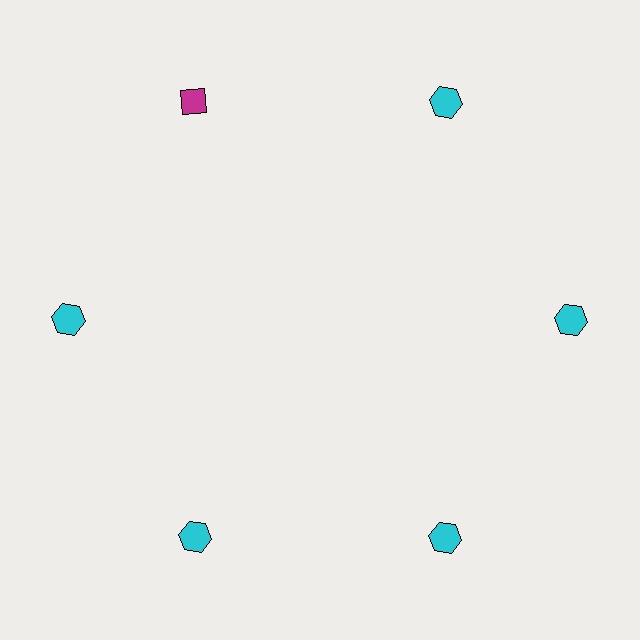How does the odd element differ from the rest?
It differs in both color (magenta instead of cyan) and shape (diamond instead of hexagon).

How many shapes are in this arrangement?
There are 6 shapes arranged in a ring pattern.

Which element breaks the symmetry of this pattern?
The magenta diamond at roughly the 11 o'clock position breaks the symmetry. All other shapes are cyan hexagons.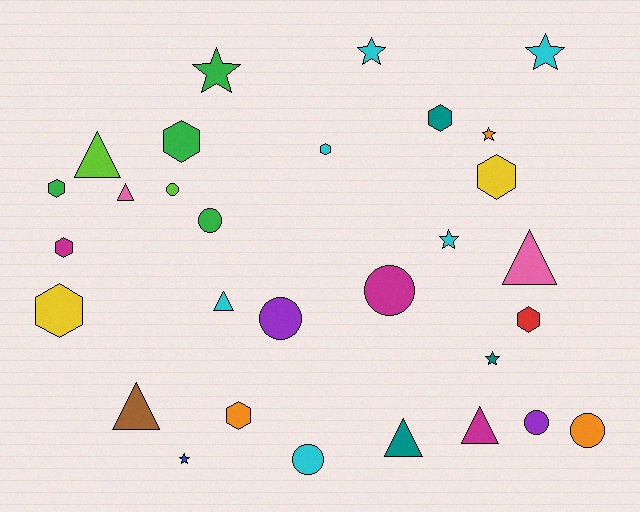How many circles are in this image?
There are 7 circles.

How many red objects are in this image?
There is 1 red object.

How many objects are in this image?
There are 30 objects.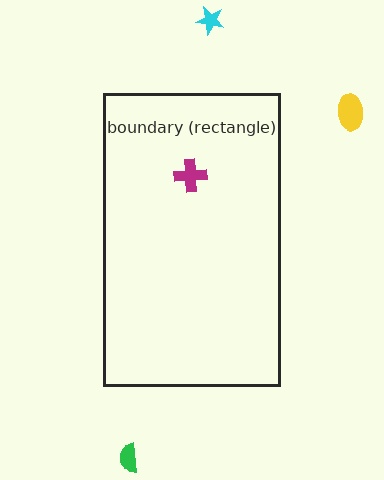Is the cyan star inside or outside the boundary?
Outside.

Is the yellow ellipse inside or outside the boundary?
Outside.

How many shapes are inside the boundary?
1 inside, 3 outside.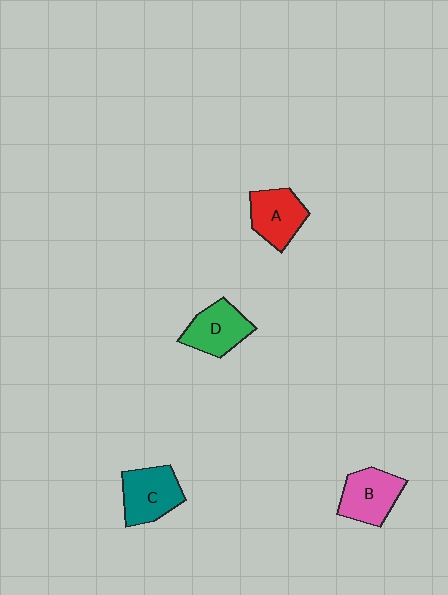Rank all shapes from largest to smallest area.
From largest to smallest: C (teal), B (pink), D (green), A (red).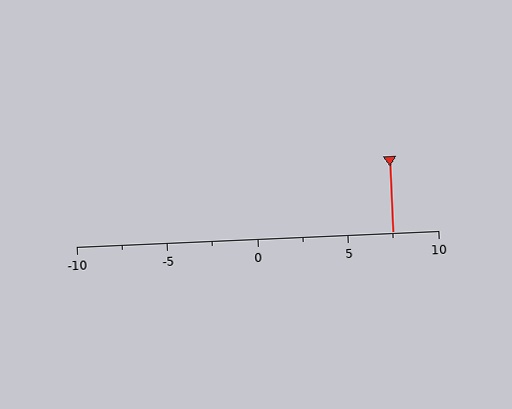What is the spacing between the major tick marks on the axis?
The major ticks are spaced 5 apart.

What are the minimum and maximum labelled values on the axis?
The axis runs from -10 to 10.